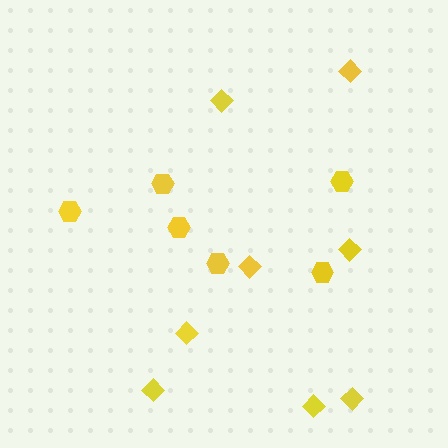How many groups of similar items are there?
There are 2 groups: one group of diamonds (8) and one group of hexagons (6).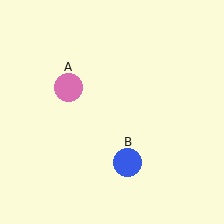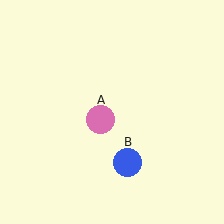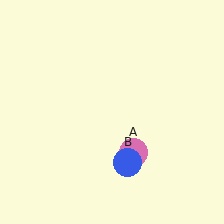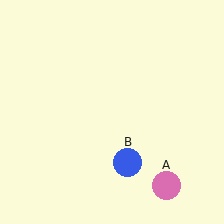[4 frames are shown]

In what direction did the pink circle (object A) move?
The pink circle (object A) moved down and to the right.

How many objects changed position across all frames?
1 object changed position: pink circle (object A).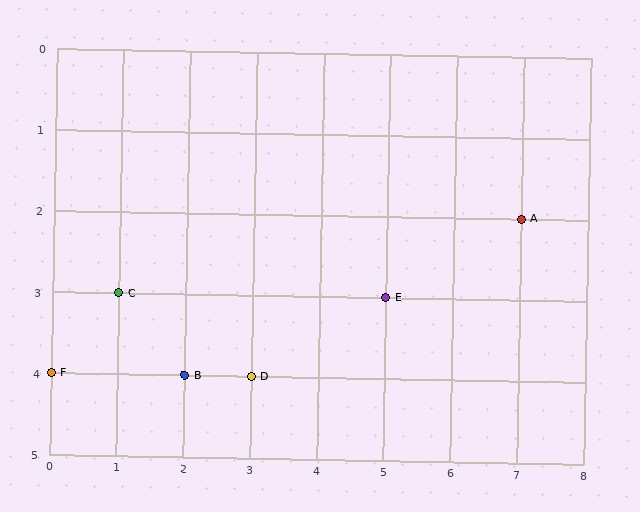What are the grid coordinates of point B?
Point B is at grid coordinates (2, 4).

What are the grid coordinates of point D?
Point D is at grid coordinates (3, 4).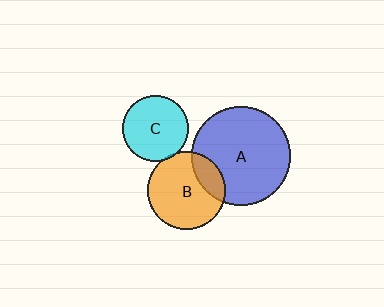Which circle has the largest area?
Circle A (blue).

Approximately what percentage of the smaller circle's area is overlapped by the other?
Approximately 5%.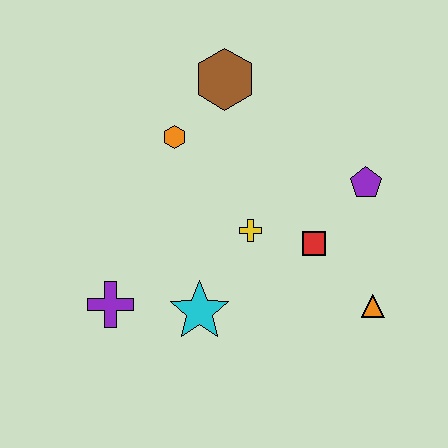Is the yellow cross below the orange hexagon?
Yes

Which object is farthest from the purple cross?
The purple pentagon is farthest from the purple cross.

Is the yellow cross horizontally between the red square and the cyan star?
Yes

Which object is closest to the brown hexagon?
The orange hexagon is closest to the brown hexagon.